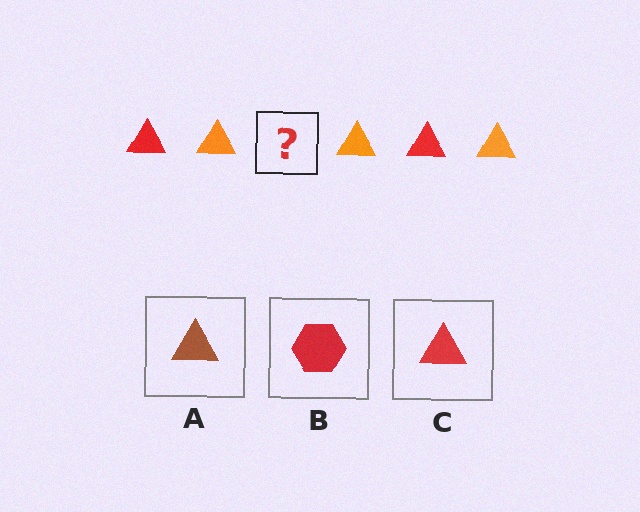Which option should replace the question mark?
Option C.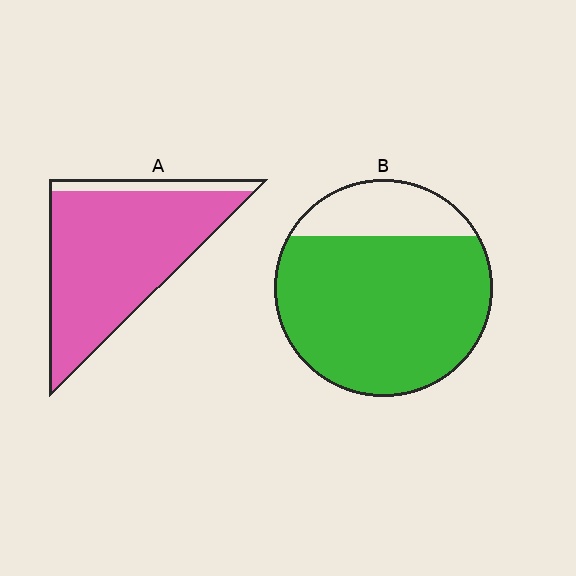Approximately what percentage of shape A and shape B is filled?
A is approximately 90% and B is approximately 80%.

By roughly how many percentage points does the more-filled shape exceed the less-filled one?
By roughly 10 percentage points (A over B).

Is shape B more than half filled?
Yes.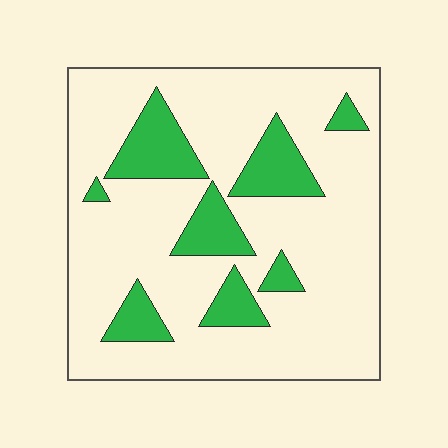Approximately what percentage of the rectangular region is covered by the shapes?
Approximately 20%.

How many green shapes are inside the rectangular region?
8.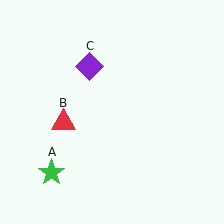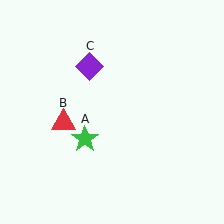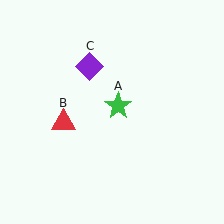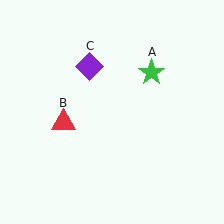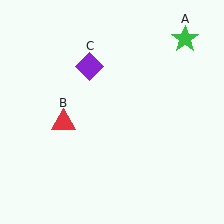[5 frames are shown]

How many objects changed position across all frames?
1 object changed position: green star (object A).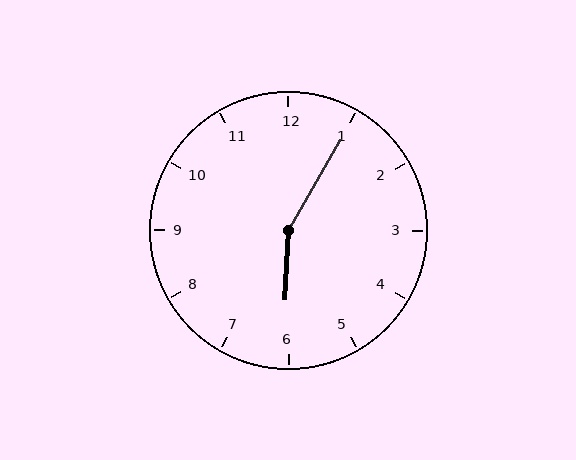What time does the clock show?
6:05.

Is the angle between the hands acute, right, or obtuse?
It is obtuse.